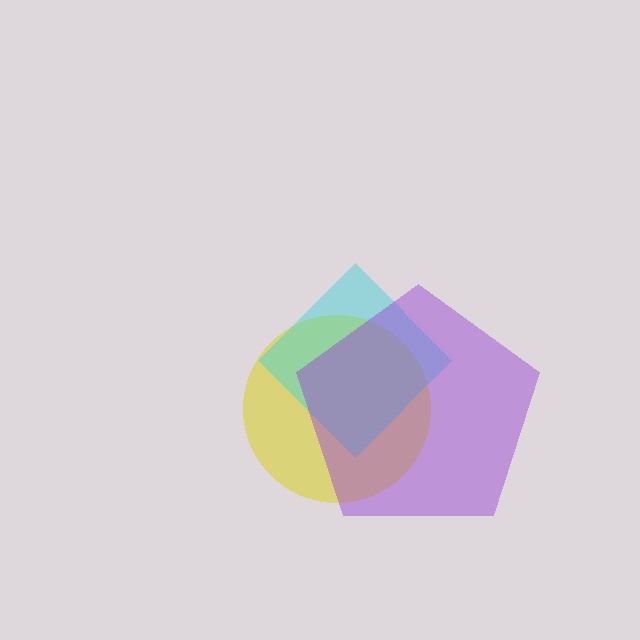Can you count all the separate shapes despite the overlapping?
Yes, there are 3 separate shapes.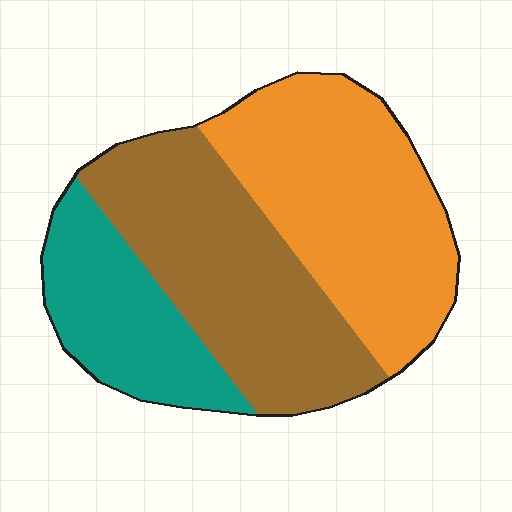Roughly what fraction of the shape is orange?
Orange covers roughly 40% of the shape.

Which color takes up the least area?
Teal, at roughly 20%.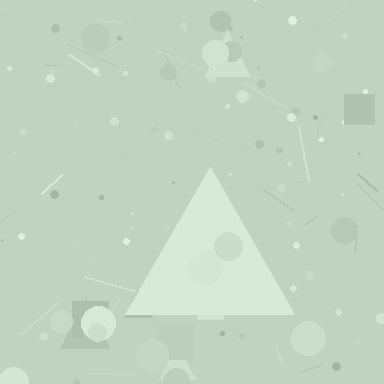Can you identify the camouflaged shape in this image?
The camouflaged shape is a triangle.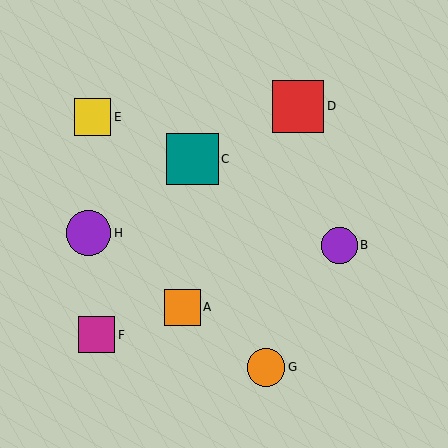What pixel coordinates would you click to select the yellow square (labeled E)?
Click at (93, 117) to select the yellow square E.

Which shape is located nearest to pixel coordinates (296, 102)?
The red square (labeled D) at (298, 106) is nearest to that location.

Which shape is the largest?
The teal square (labeled C) is the largest.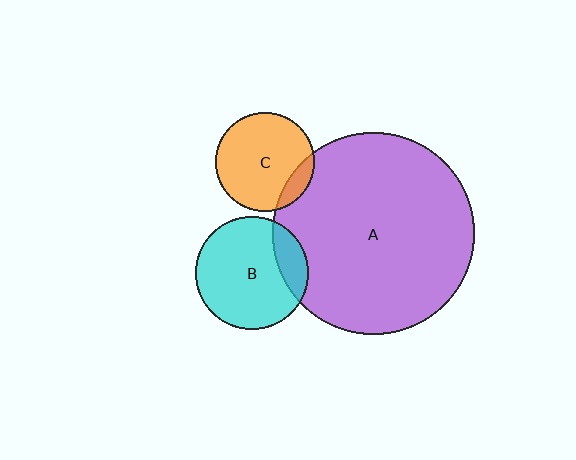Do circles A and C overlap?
Yes.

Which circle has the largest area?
Circle A (purple).